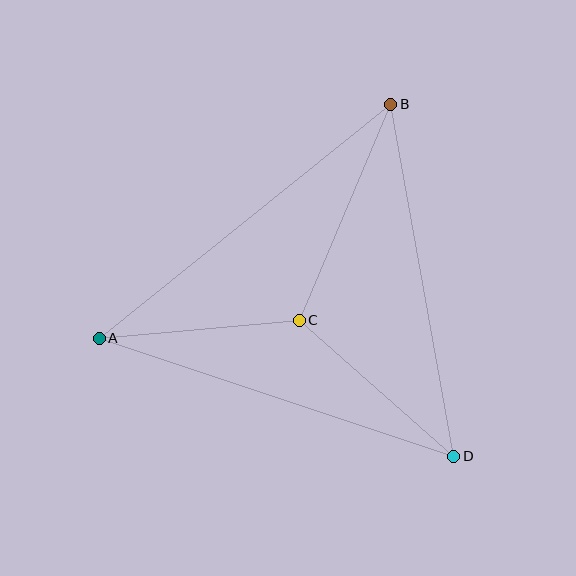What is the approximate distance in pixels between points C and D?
The distance between C and D is approximately 206 pixels.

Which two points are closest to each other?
Points A and C are closest to each other.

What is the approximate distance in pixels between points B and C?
The distance between B and C is approximately 235 pixels.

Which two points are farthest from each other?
Points A and B are farthest from each other.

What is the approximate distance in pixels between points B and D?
The distance between B and D is approximately 358 pixels.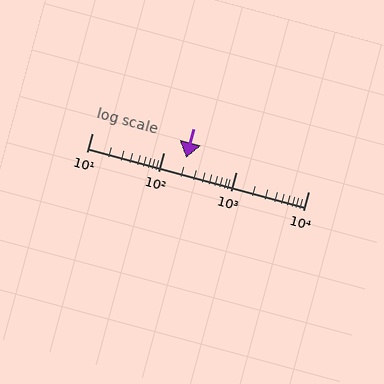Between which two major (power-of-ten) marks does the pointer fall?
The pointer is between 100 and 1000.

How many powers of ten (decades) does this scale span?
The scale spans 3 decades, from 10 to 10000.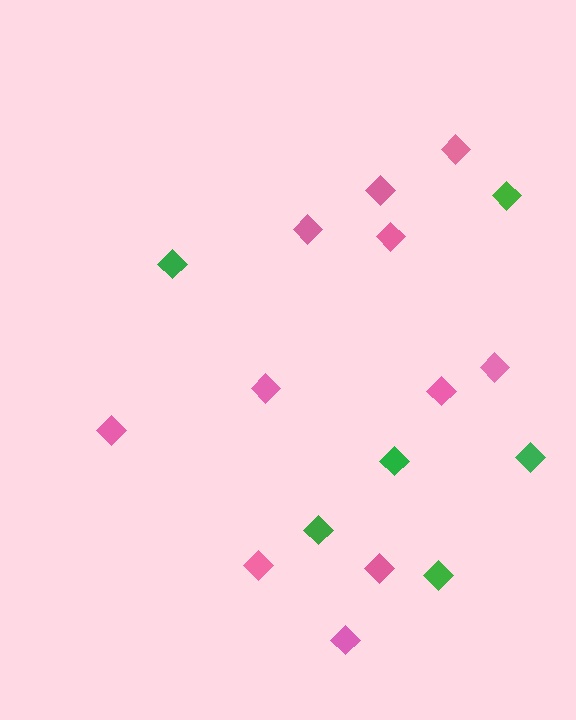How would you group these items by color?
There are 2 groups: one group of green diamonds (6) and one group of pink diamonds (11).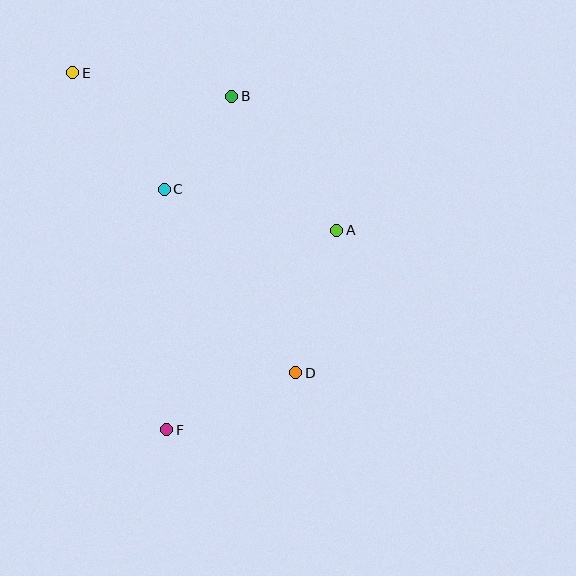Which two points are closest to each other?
Points B and C are closest to each other.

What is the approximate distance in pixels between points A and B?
The distance between A and B is approximately 170 pixels.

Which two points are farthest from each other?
Points D and E are farthest from each other.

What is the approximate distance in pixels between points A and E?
The distance between A and E is approximately 308 pixels.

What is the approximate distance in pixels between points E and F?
The distance between E and F is approximately 369 pixels.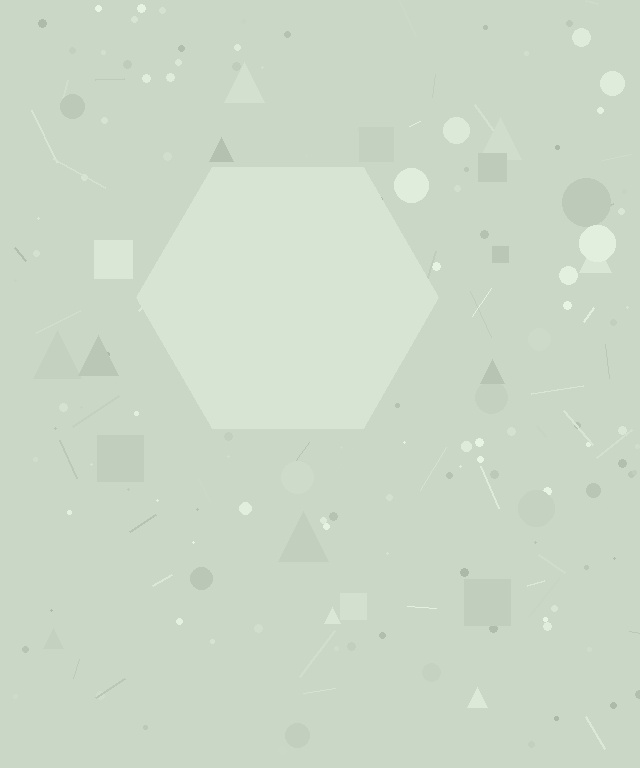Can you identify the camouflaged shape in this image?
The camouflaged shape is a hexagon.